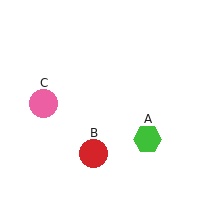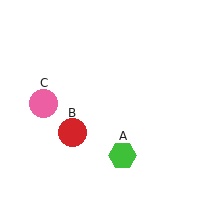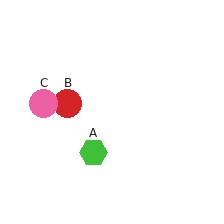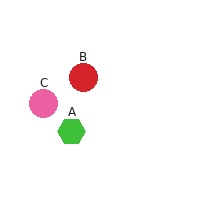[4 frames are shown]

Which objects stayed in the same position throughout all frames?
Pink circle (object C) remained stationary.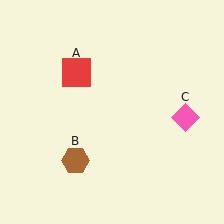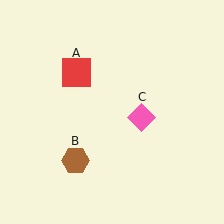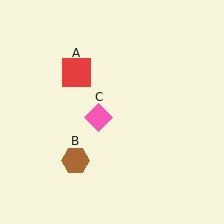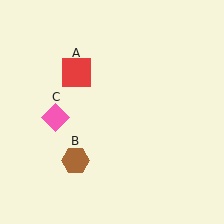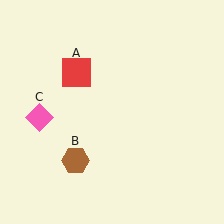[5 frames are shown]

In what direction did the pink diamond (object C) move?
The pink diamond (object C) moved left.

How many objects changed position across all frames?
1 object changed position: pink diamond (object C).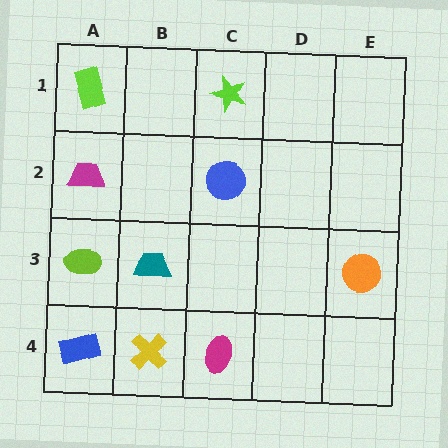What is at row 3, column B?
A teal trapezoid.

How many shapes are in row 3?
3 shapes.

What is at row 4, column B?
A yellow cross.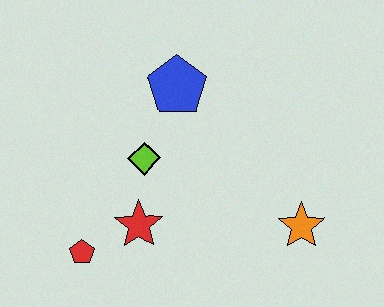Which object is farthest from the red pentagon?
The orange star is farthest from the red pentagon.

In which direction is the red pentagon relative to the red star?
The red pentagon is to the left of the red star.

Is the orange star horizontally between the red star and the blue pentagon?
No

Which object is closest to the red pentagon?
The red star is closest to the red pentagon.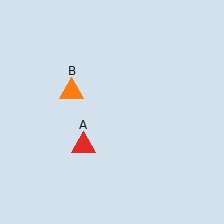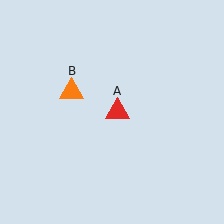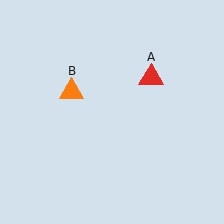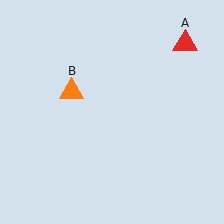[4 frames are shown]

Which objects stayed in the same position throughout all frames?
Orange triangle (object B) remained stationary.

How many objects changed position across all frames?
1 object changed position: red triangle (object A).